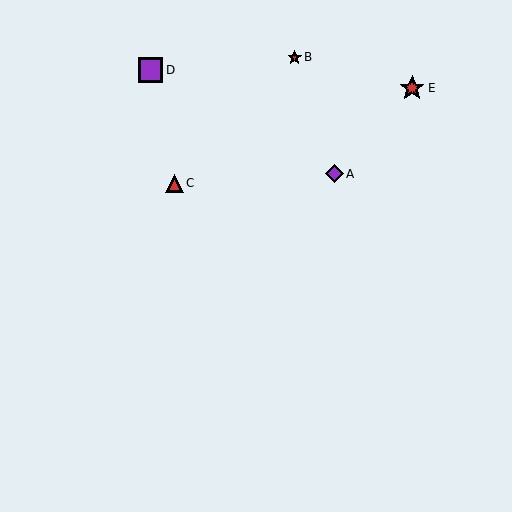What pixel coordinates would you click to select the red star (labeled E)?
Click at (412, 88) to select the red star E.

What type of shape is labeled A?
Shape A is a purple diamond.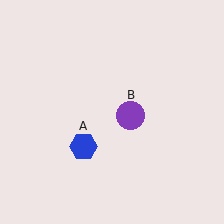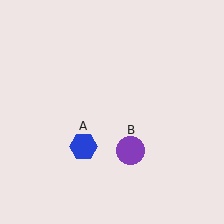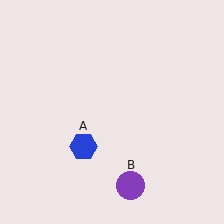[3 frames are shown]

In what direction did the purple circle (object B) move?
The purple circle (object B) moved down.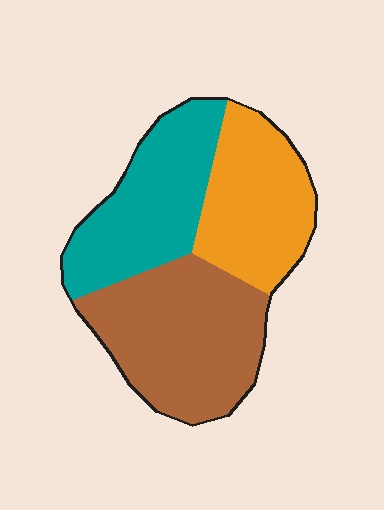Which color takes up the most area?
Brown, at roughly 40%.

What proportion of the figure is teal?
Teal covers about 30% of the figure.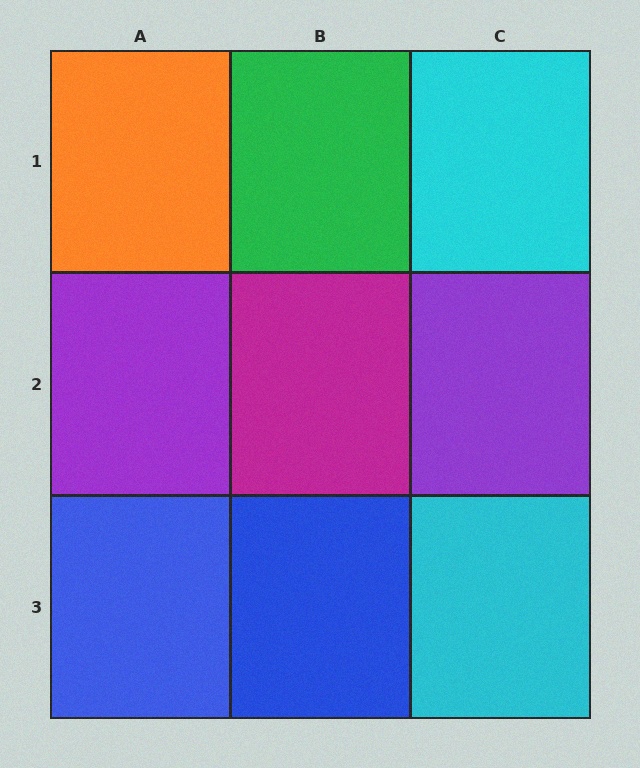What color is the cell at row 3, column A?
Blue.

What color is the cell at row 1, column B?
Green.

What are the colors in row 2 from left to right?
Purple, magenta, purple.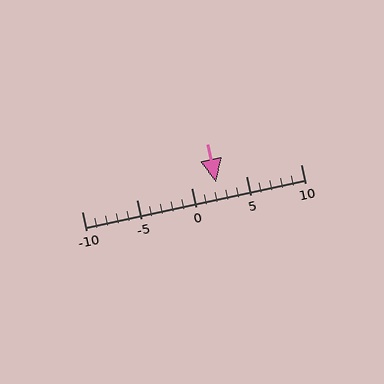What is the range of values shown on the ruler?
The ruler shows values from -10 to 10.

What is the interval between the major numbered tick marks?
The major tick marks are spaced 5 units apart.